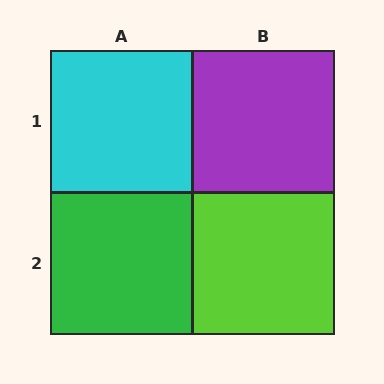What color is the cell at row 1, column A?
Cyan.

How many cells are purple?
1 cell is purple.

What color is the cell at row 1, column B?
Purple.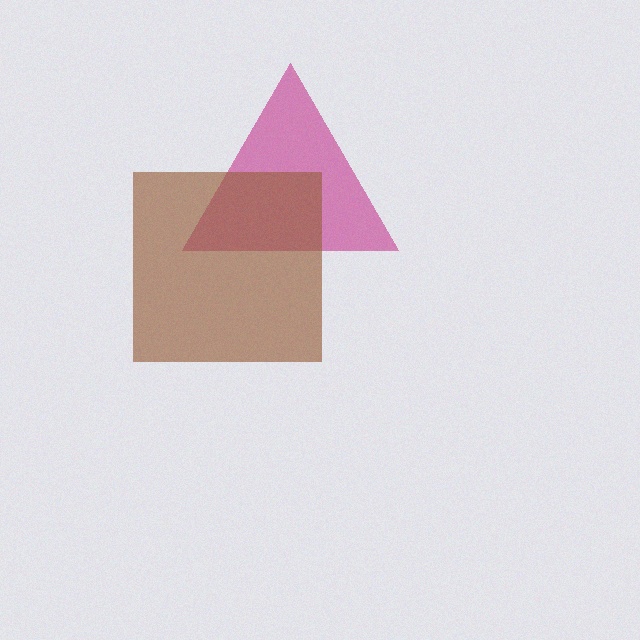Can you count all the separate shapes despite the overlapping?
Yes, there are 2 separate shapes.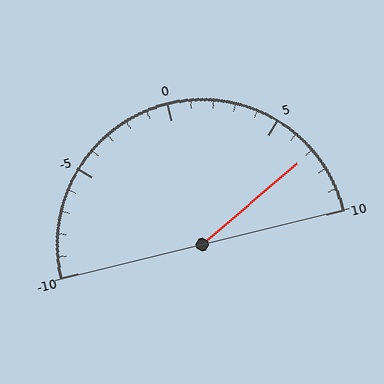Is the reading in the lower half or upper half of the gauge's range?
The reading is in the upper half of the range (-10 to 10).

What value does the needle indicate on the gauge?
The needle indicates approximately 7.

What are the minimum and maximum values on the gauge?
The gauge ranges from -10 to 10.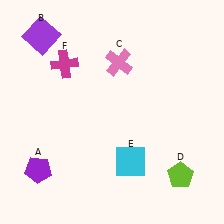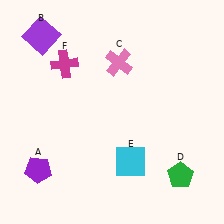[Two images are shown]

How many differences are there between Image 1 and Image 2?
There is 1 difference between the two images.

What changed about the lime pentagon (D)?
In Image 1, D is lime. In Image 2, it changed to green.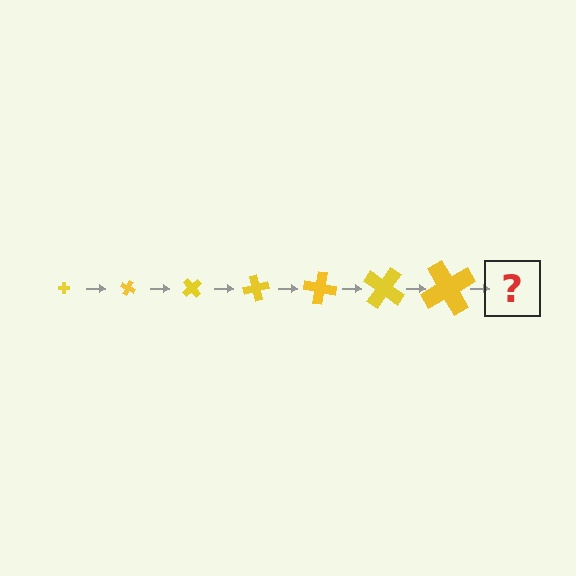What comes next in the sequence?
The next element should be a cross, larger than the previous one and rotated 175 degrees from the start.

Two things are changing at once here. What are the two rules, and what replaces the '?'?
The two rules are that the cross grows larger each step and it rotates 25 degrees each step. The '?' should be a cross, larger than the previous one and rotated 175 degrees from the start.